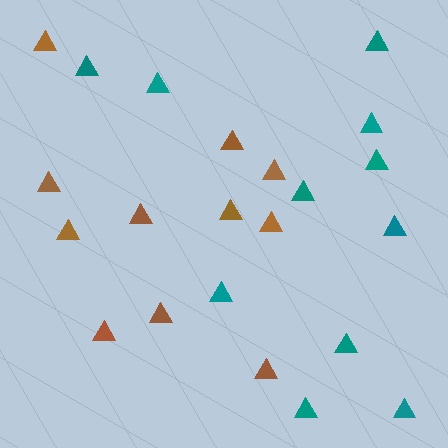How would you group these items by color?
There are 2 groups: one group of teal triangles (11) and one group of brown triangles (11).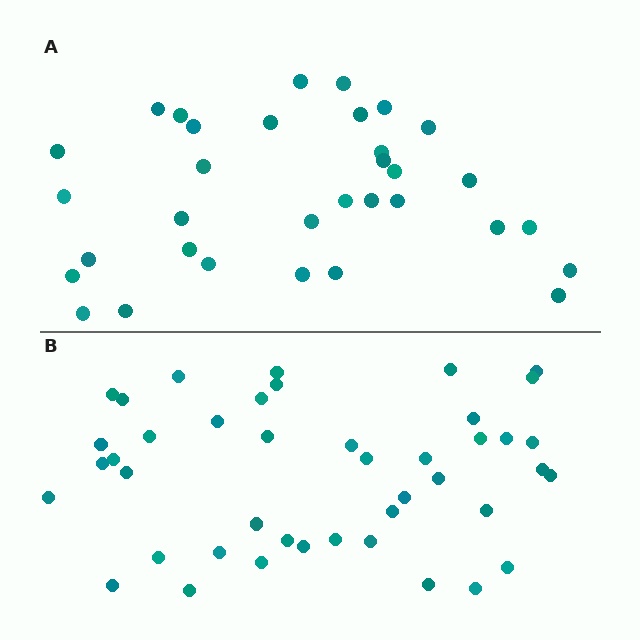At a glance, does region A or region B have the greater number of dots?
Region B (the bottom region) has more dots.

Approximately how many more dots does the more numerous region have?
Region B has roughly 10 or so more dots than region A.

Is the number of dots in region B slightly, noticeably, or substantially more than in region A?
Region B has noticeably more, but not dramatically so. The ratio is roughly 1.3 to 1.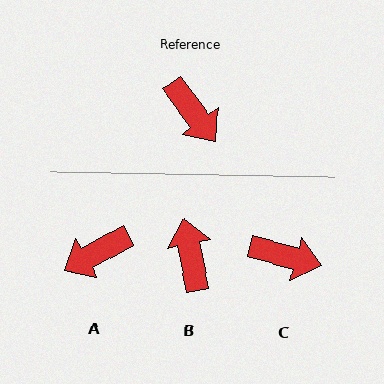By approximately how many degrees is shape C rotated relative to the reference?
Approximately 38 degrees counter-clockwise.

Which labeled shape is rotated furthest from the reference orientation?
B, about 155 degrees away.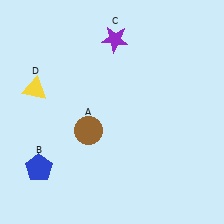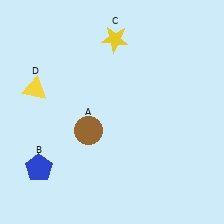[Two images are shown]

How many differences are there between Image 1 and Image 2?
There is 1 difference between the two images.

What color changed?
The star (C) changed from purple in Image 1 to yellow in Image 2.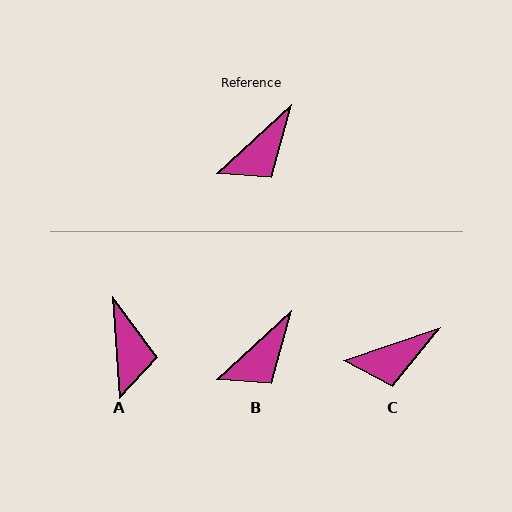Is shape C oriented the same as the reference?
No, it is off by about 23 degrees.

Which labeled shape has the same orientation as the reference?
B.